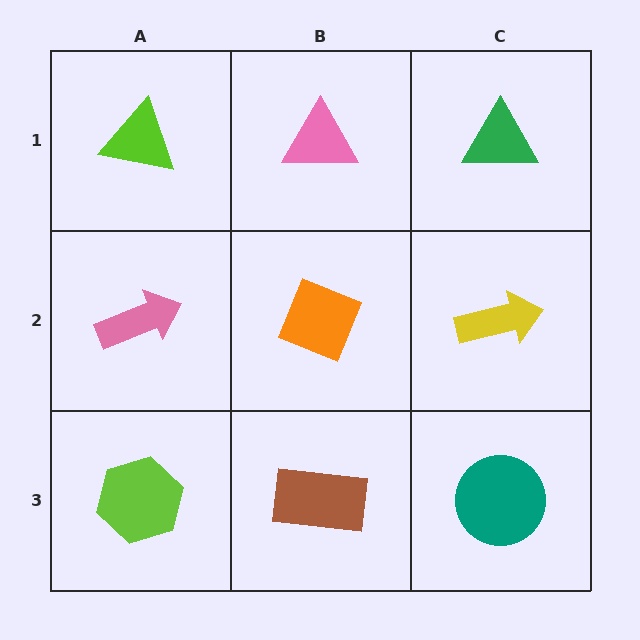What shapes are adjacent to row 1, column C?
A yellow arrow (row 2, column C), a pink triangle (row 1, column B).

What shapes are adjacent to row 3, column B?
An orange diamond (row 2, column B), a lime hexagon (row 3, column A), a teal circle (row 3, column C).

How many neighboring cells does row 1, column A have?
2.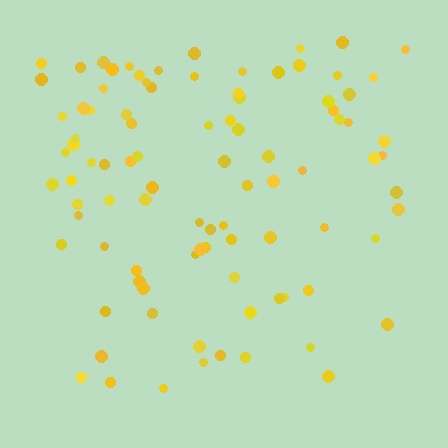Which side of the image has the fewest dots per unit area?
The bottom.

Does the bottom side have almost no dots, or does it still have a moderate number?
Still a moderate number, just noticeably fewer than the top.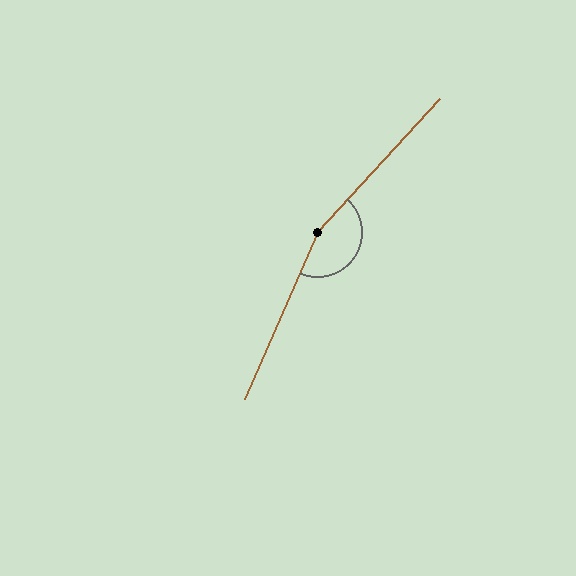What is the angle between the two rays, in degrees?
Approximately 161 degrees.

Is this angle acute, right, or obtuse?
It is obtuse.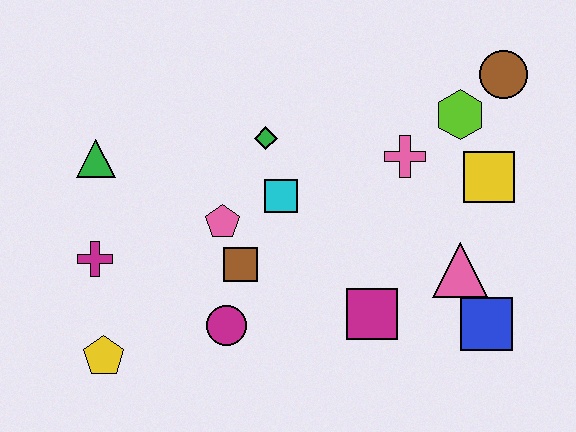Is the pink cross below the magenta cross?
No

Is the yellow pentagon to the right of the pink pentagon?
No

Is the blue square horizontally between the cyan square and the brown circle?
Yes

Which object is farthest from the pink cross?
The yellow pentagon is farthest from the pink cross.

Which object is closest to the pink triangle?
The blue square is closest to the pink triangle.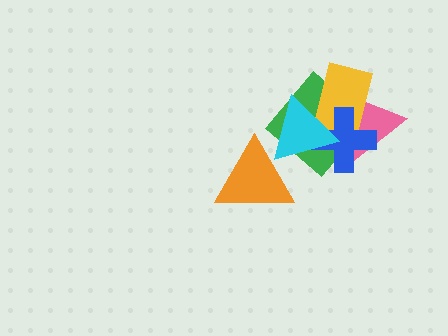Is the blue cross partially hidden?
Yes, it is partially covered by another shape.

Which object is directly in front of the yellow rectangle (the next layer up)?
The blue cross is directly in front of the yellow rectangle.